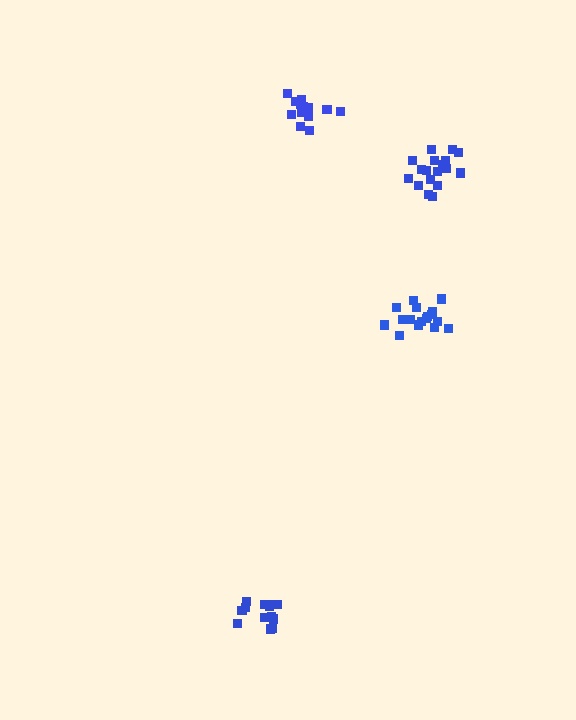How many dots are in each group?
Group 1: 17 dots, Group 2: 16 dots, Group 3: 13 dots, Group 4: 18 dots (64 total).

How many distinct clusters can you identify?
There are 4 distinct clusters.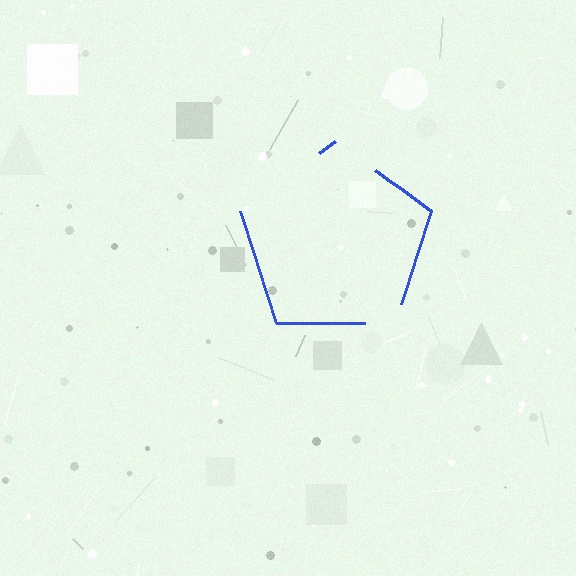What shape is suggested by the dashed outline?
The dashed outline suggests a pentagon.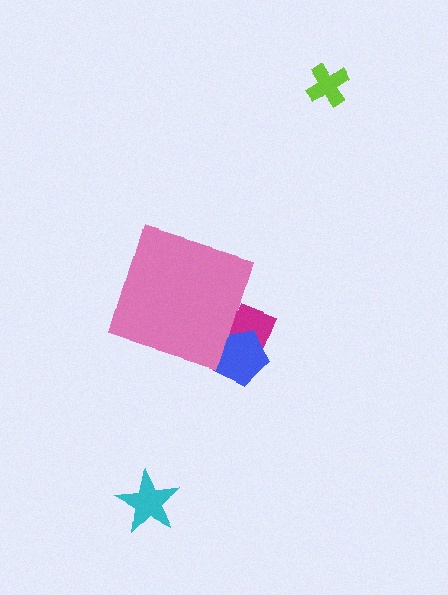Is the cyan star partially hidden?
No, the cyan star is fully visible.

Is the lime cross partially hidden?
No, the lime cross is fully visible.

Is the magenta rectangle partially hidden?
Yes, the magenta rectangle is partially hidden behind the pink diamond.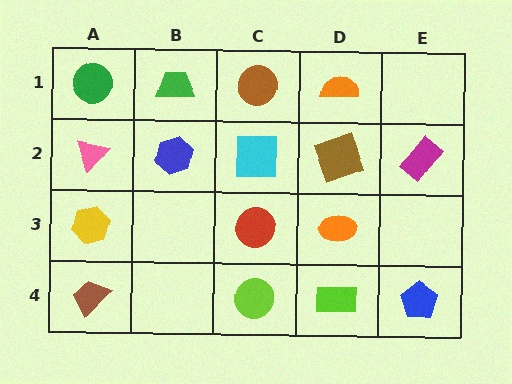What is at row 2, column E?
A magenta rectangle.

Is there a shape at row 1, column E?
No, that cell is empty.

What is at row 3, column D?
An orange ellipse.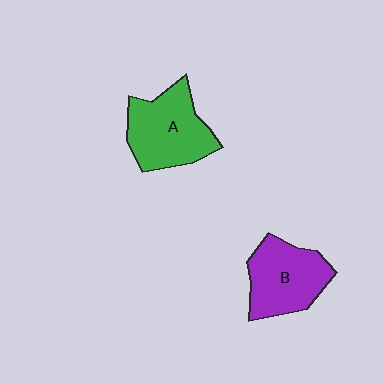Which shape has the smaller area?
Shape B (purple).